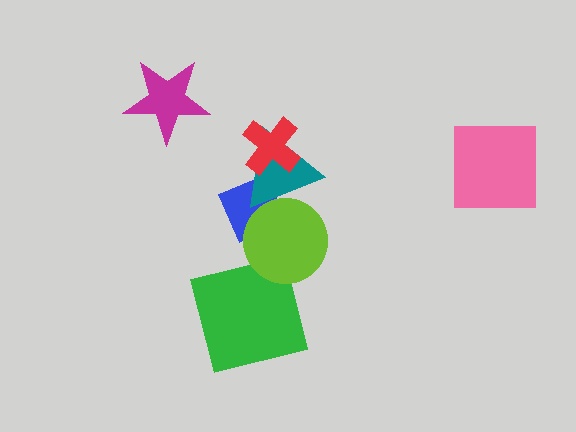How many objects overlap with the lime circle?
2 objects overlap with the lime circle.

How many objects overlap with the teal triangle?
3 objects overlap with the teal triangle.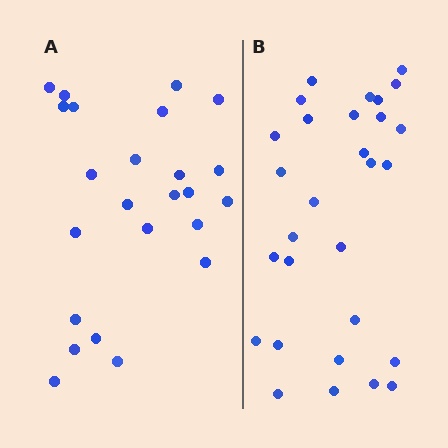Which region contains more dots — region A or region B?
Region B (the right region) has more dots.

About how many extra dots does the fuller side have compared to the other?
Region B has about 5 more dots than region A.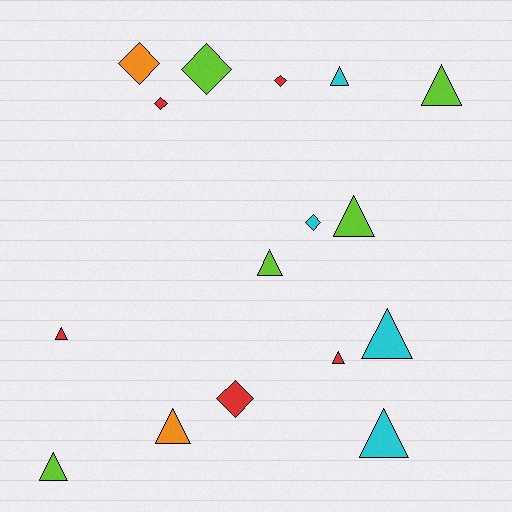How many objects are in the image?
There are 16 objects.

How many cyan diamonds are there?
There is 1 cyan diamond.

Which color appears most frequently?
Red, with 5 objects.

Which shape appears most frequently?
Triangle, with 10 objects.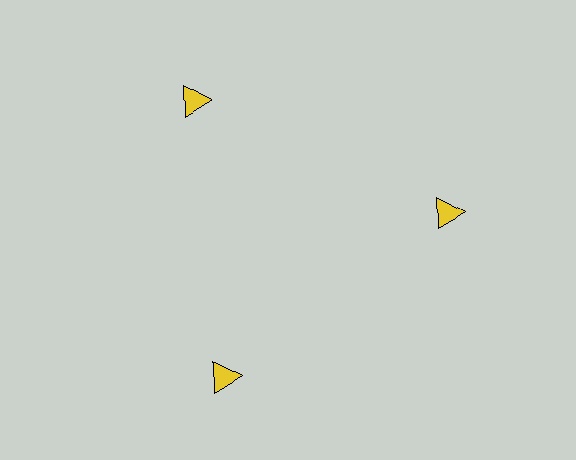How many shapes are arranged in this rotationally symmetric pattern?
There are 3 shapes, arranged in 3 groups of 1.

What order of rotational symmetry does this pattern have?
This pattern has 3-fold rotational symmetry.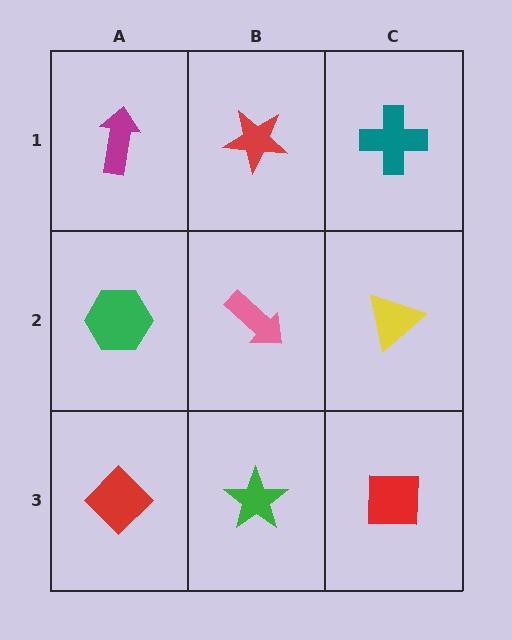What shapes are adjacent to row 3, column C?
A yellow triangle (row 2, column C), a green star (row 3, column B).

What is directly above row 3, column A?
A green hexagon.